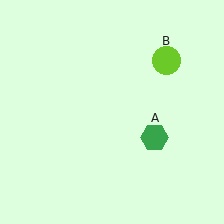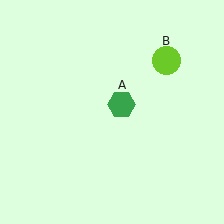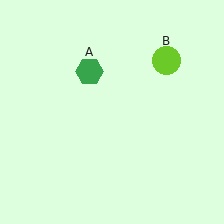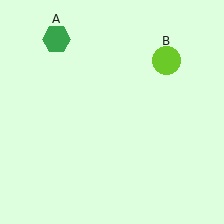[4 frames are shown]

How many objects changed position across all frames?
1 object changed position: green hexagon (object A).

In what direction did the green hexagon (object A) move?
The green hexagon (object A) moved up and to the left.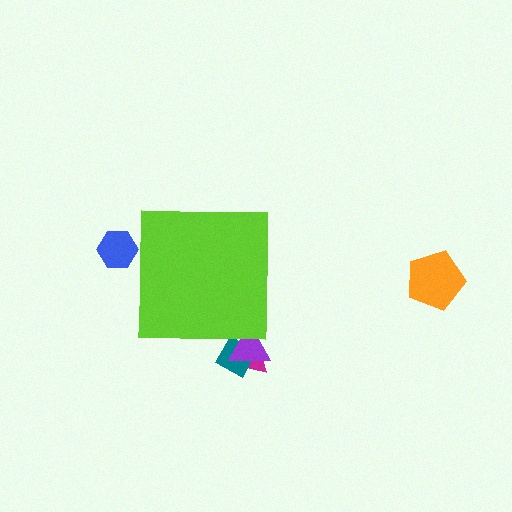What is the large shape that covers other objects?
A lime square.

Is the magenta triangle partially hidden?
Yes, the magenta triangle is partially hidden behind the lime square.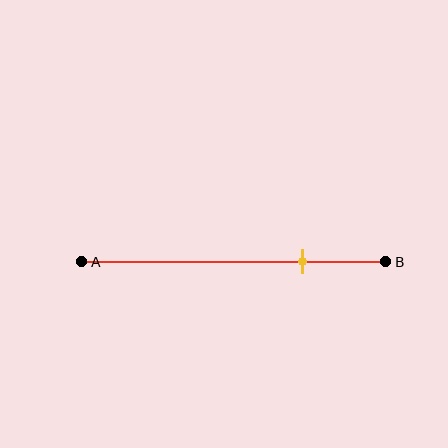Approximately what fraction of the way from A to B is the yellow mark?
The yellow mark is approximately 75% of the way from A to B.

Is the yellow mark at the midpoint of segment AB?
No, the mark is at about 75% from A, not at the 50% midpoint.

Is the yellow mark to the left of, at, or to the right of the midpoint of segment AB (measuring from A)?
The yellow mark is to the right of the midpoint of segment AB.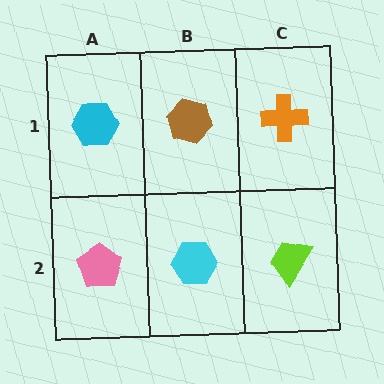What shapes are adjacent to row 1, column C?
A lime trapezoid (row 2, column C), a brown hexagon (row 1, column B).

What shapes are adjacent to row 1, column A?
A pink pentagon (row 2, column A), a brown hexagon (row 1, column B).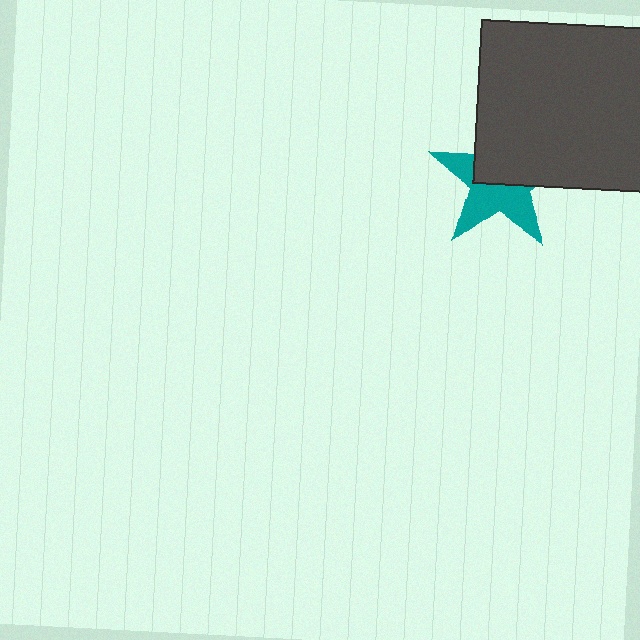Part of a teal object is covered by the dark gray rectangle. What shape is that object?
It is a star.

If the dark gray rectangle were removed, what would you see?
You would see the complete teal star.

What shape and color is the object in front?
The object in front is a dark gray rectangle.